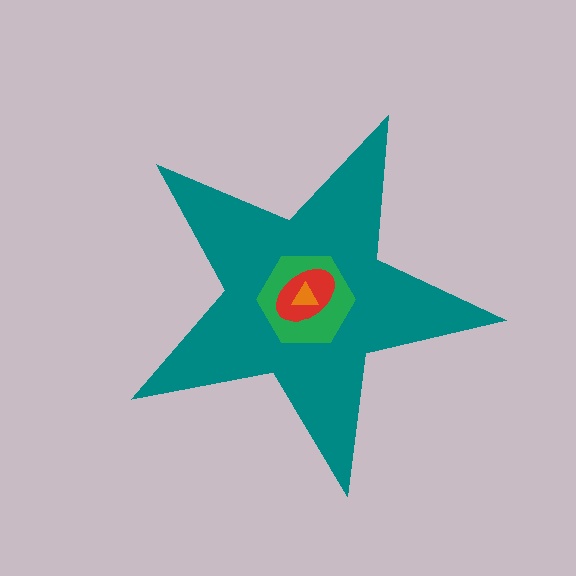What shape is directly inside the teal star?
The green hexagon.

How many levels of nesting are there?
4.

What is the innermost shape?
The orange triangle.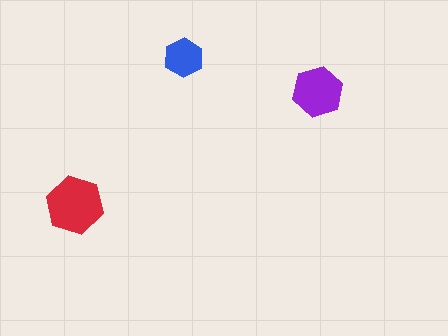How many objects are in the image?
There are 3 objects in the image.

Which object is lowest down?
The red hexagon is bottommost.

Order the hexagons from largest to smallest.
the red one, the purple one, the blue one.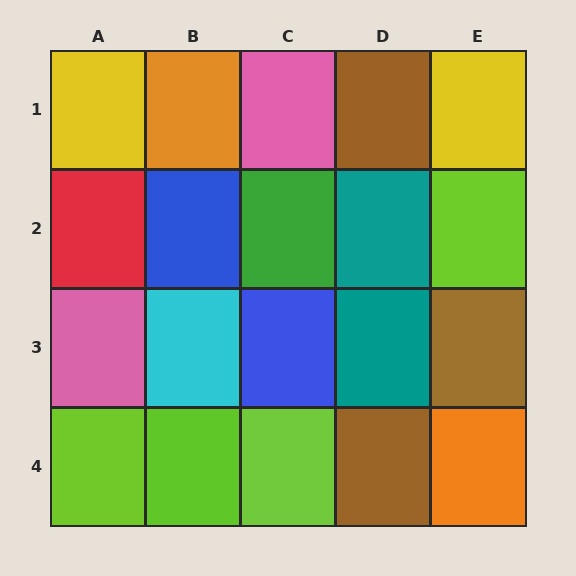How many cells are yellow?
2 cells are yellow.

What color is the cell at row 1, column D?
Brown.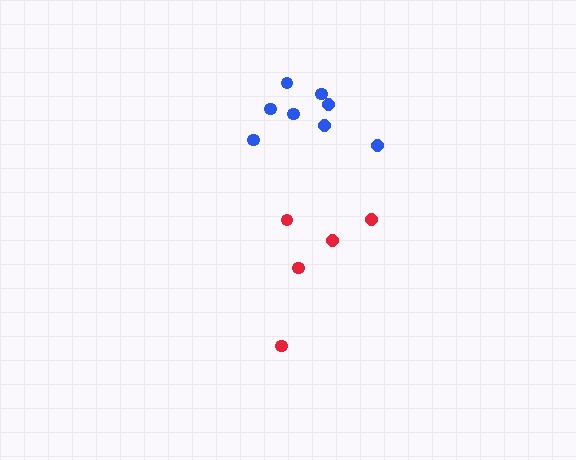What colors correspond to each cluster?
The clusters are colored: blue, red.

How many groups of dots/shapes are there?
There are 2 groups.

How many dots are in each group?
Group 1: 8 dots, Group 2: 5 dots (13 total).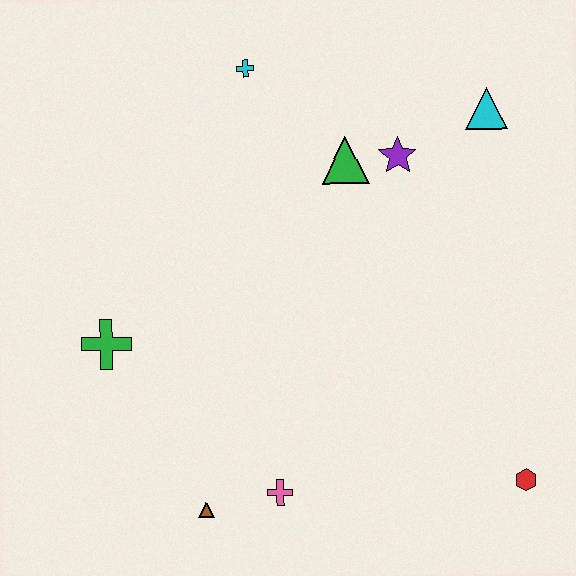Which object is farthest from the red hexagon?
The cyan cross is farthest from the red hexagon.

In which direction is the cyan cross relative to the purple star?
The cyan cross is to the left of the purple star.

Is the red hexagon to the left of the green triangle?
No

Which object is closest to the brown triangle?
The pink cross is closest to the brown triangle.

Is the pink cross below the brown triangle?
No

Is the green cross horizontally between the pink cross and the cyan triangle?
No